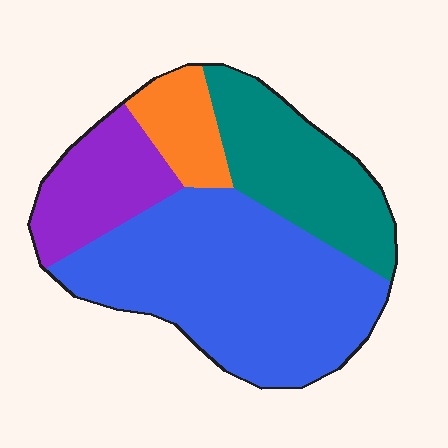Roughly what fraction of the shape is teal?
Teal takes up less than a quarter of the shape.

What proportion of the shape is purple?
Purple covers around 15% of the shape.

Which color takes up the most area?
Blue, at roughly 50%.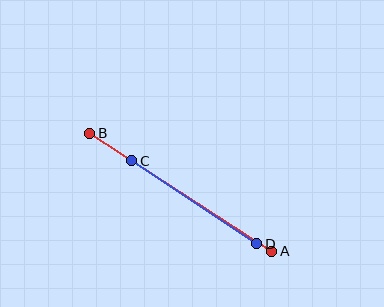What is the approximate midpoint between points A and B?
The midpoint is at approximately (181, 192) pixels.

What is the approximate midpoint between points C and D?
The midpoint is at approximately (194, 202) pixels.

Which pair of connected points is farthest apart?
Points A and B are farthest apart.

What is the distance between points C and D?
The distance is approximately 150 pixels.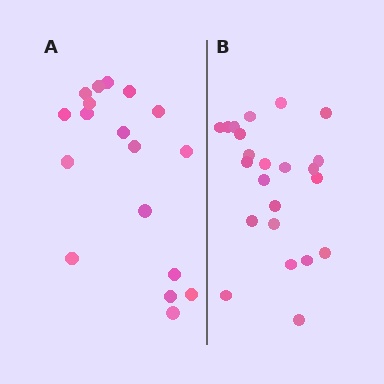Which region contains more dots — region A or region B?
Region B (the right region) has more dots.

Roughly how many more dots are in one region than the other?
Region B has about 5 more dots than region A.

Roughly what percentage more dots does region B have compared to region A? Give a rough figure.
About 30% more.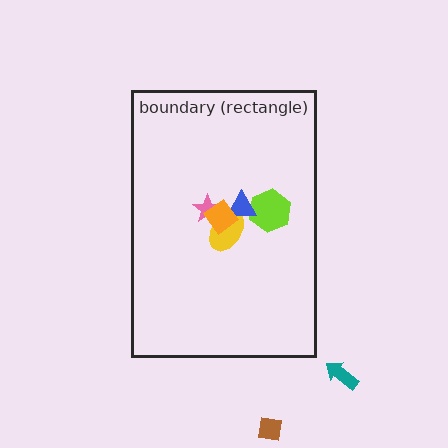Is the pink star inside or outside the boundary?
Inside.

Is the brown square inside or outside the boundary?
Outside.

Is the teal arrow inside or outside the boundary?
Outside.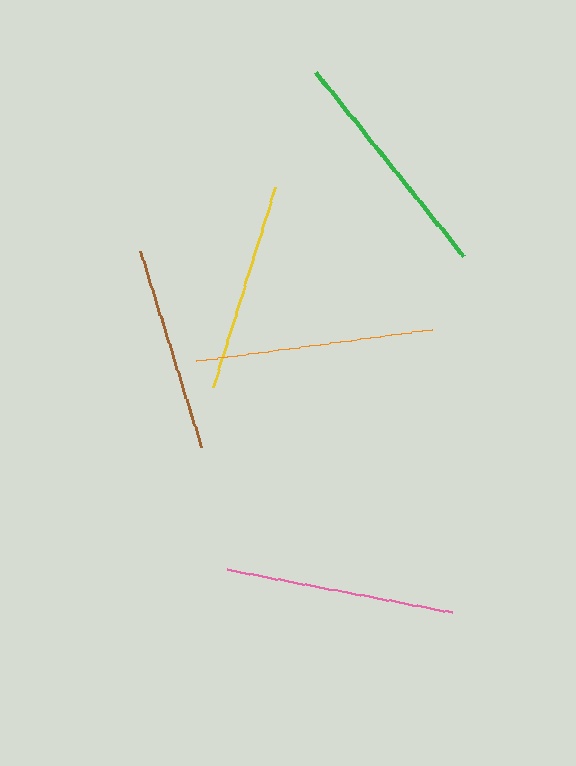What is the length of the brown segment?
The brown segment is approximately 206 pixels long.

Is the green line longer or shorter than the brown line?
The green line is longer than the brown line.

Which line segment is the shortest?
The brown line is the shortest at approximately 206 pixels.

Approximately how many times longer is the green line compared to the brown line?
The green line is approximately 1.1 times the length of the brown line.